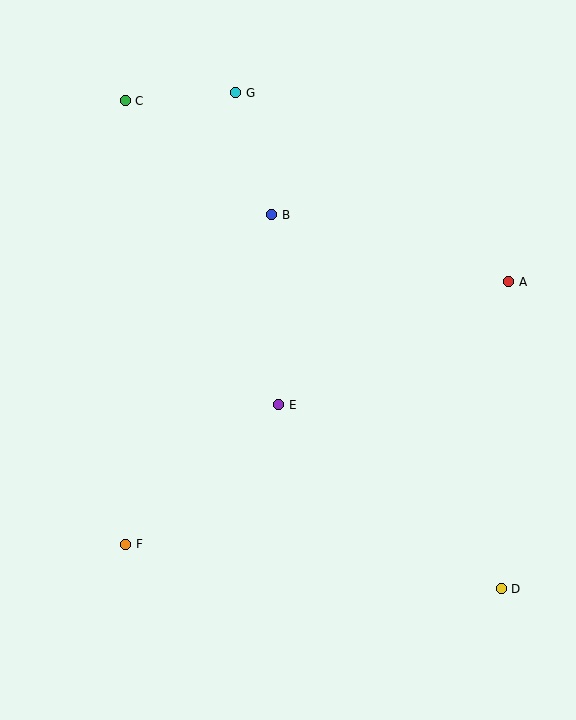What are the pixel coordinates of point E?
Point E is at (279, 405).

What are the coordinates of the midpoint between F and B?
The midpoint between F and B is at (199, 379).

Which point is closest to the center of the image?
Point E at (279, 405) is closest to the center.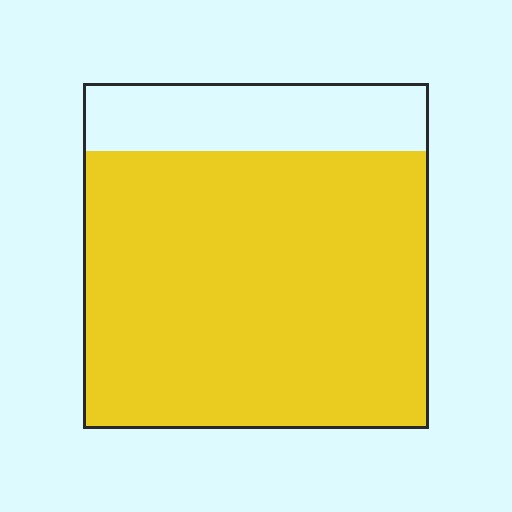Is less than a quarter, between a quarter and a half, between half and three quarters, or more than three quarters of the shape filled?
More than three quarters.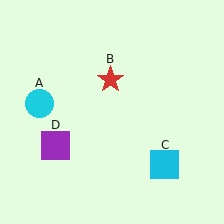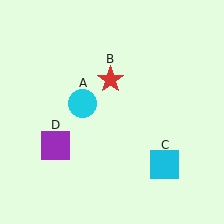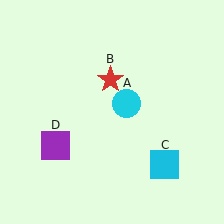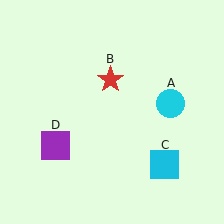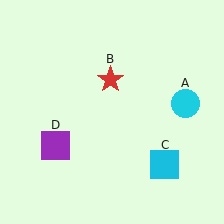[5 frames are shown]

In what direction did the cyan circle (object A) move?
The cyan circle (object A) moved right.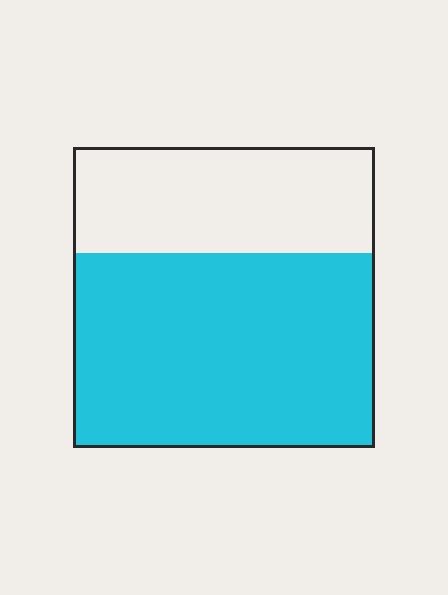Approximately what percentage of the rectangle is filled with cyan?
Approximately 65%.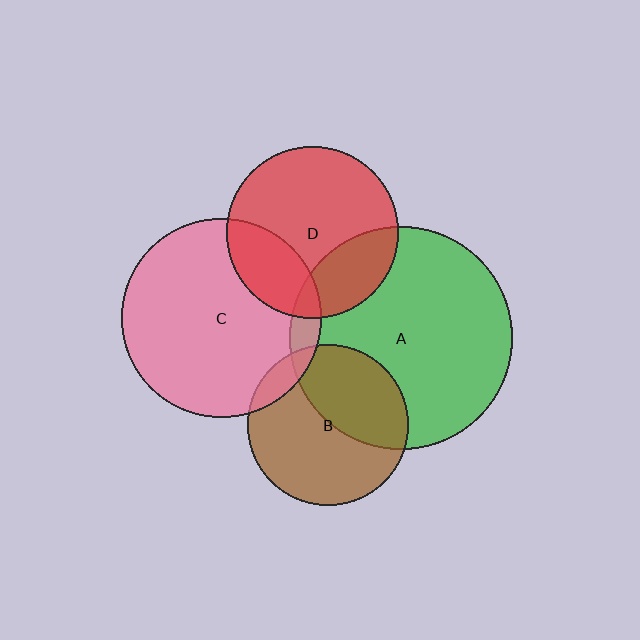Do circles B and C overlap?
Yes.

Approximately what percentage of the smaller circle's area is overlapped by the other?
Approximately 10%.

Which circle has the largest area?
Circle A (green).